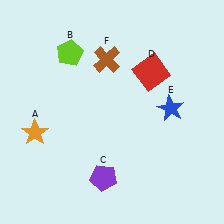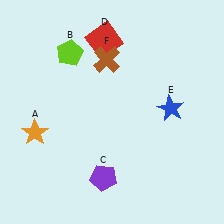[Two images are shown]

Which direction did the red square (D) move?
The red square (D) moved left.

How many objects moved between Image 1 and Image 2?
1 object moved between the two images.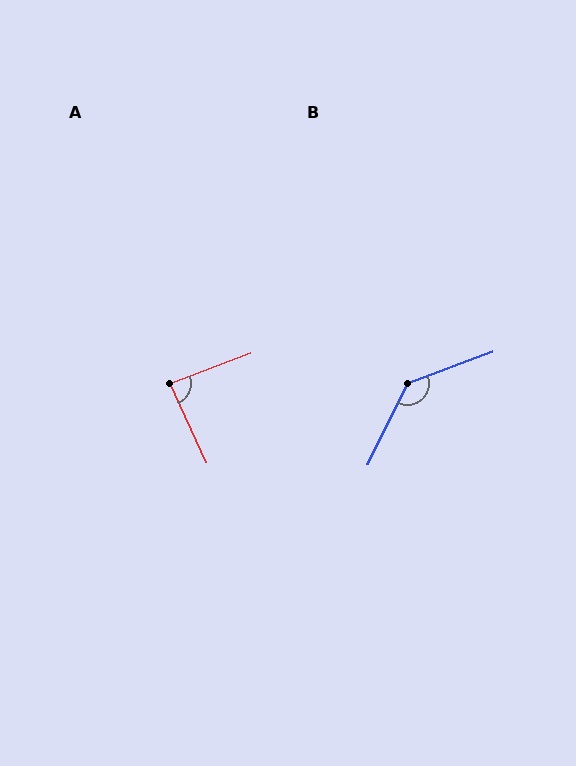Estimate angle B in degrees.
Approximately 136 degrees.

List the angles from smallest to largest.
A (86°), B (136°).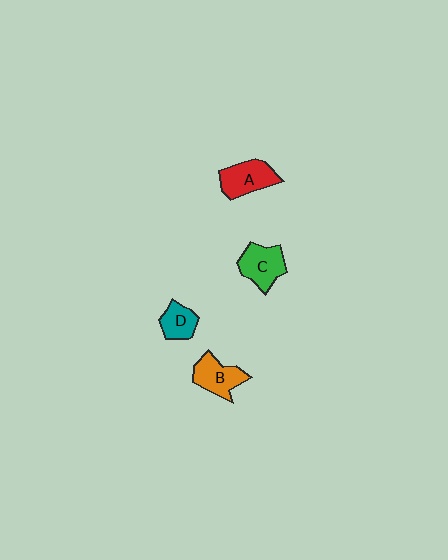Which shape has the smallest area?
Shape D (teal).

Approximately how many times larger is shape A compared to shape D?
Approximately 1.5 times.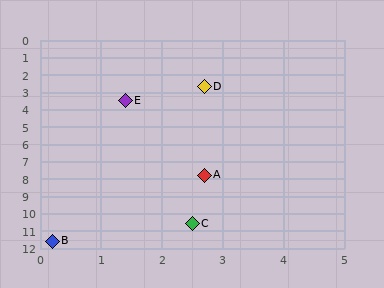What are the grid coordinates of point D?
Point D is at approximately (2.7, 2.7).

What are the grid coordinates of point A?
Point A is at approximately (2.7, 7.8).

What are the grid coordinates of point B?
Point B is at approximately (0.2, 11.6).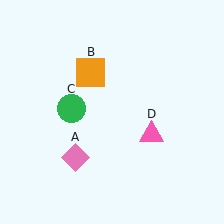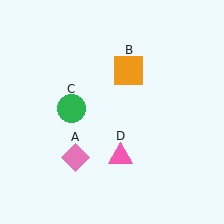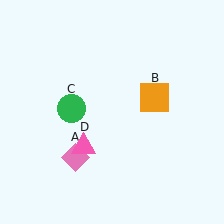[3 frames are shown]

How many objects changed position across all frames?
2 objects changed position: orange square (object B), pink triangle (object D).